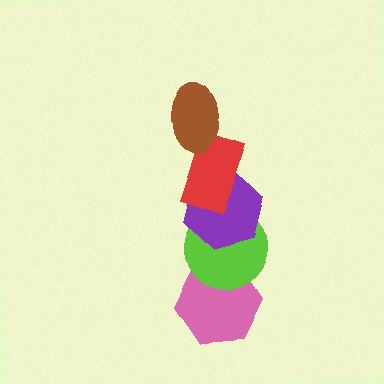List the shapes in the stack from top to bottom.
From top to bottom: the brown ellipse, the red rectangle, the purple hexagon, the lime circle, the pink hexagon.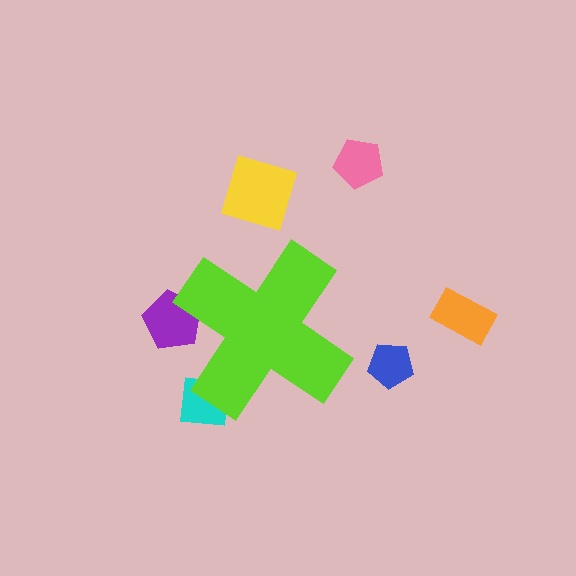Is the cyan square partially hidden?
Yes, the cyan square is partially hidden behind the lime cross.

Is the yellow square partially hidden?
No, the yellow square is fully visible.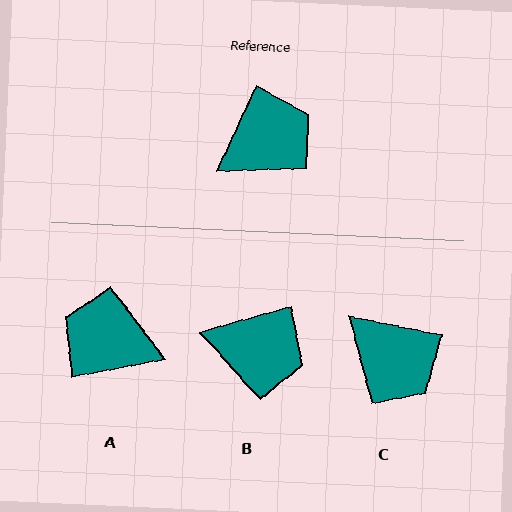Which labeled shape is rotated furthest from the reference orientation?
A, about 125 degrees away.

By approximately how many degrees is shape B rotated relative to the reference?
Approximately 50 degrees clockwise.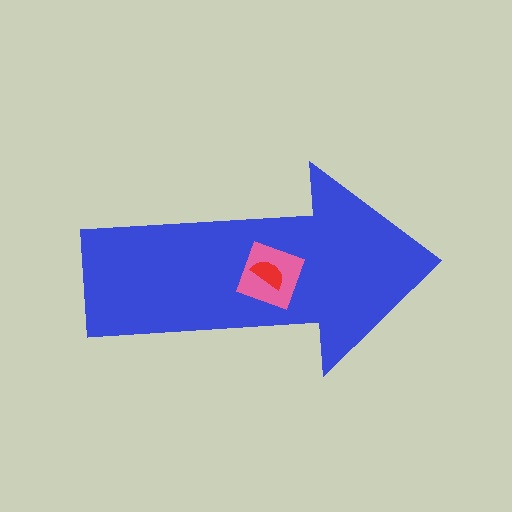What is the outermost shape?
The blue arrow.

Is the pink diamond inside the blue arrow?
Yes.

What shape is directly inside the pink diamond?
The red semicircle.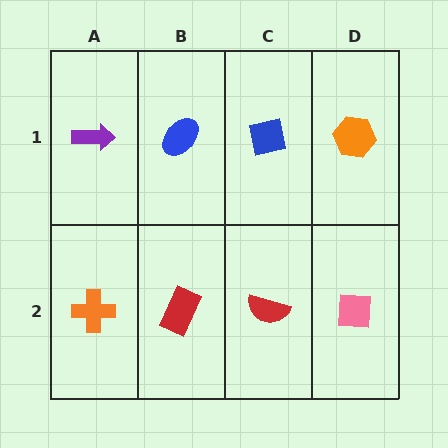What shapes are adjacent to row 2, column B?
A blue ellipse (row 1, column B), an orange cross (row 2, column A), a red semicircle (row 2, column C).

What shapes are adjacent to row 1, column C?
A red semicircle (row 2, column C), a blue ellipse (row 1, column B), an orange hexagon (row 1, column D).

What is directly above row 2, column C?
A blue square.